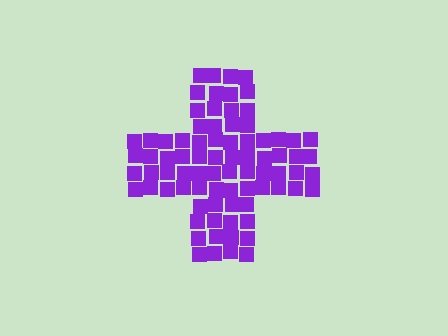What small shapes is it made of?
It is made of small squares.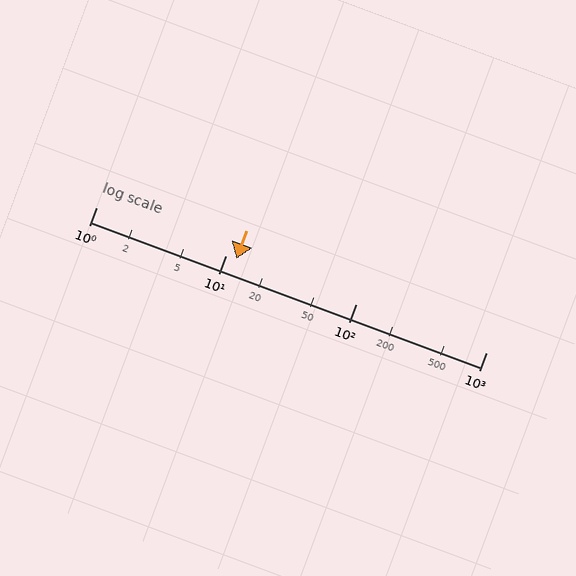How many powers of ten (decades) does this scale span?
The scale spans 3 decades, from 1 to 1000.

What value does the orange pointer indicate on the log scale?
The pointer indicates approximately 12.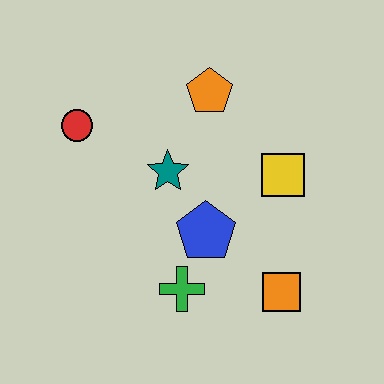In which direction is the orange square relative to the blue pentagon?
The orange square is to the right of the blue pentagon.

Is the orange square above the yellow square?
No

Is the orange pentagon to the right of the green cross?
Yes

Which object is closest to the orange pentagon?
The teal star is closest to the orange pentagon.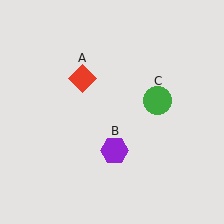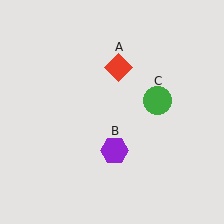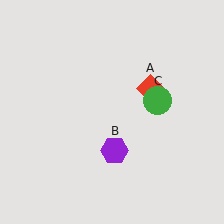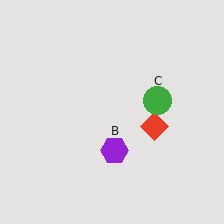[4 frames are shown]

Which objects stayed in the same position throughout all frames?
Purple hexagon (object B) and green circle (object C) remained stationary.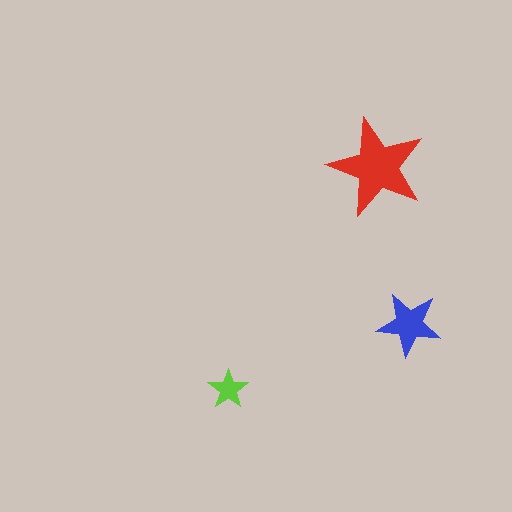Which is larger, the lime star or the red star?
The red one.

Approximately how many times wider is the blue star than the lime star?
About 1.5 times wider.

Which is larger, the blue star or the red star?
The red one.